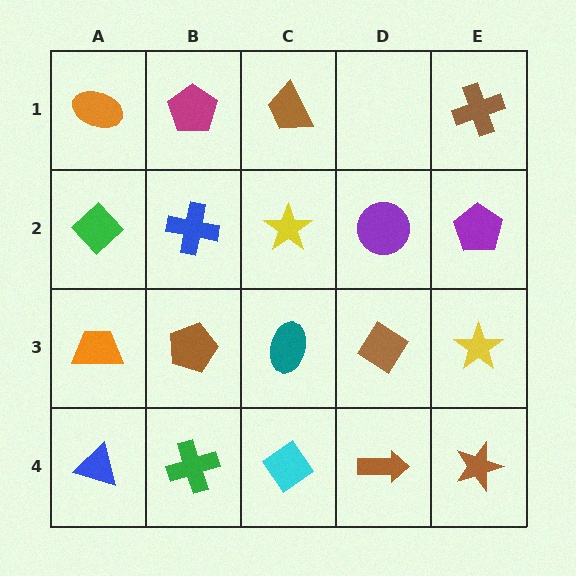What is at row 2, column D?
A purple circle.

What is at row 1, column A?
An orange ellipse.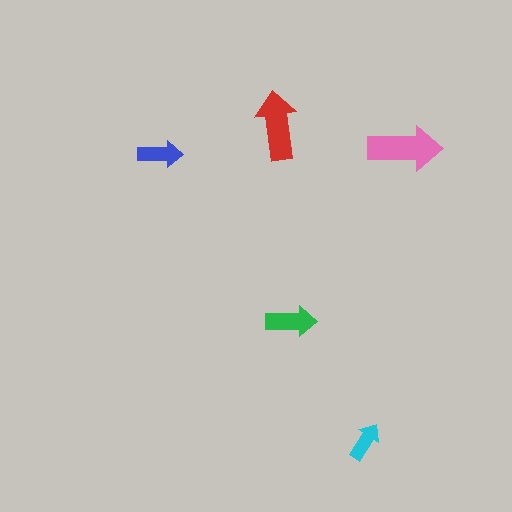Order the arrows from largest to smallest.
the pink one, the red one, the green one, the blue one, the cyan one.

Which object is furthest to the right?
The pink arrow is rightmost.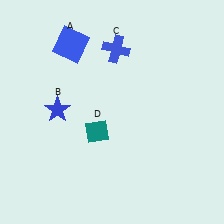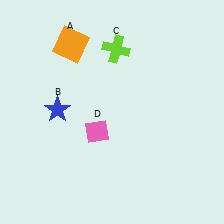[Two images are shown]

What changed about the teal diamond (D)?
In Image 1, D is teal. In Image 2, it changed to pink.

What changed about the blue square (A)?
In Image 1, A is blue. In Image 2, it changed to orange.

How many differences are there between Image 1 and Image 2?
There are 3 differences between the two images.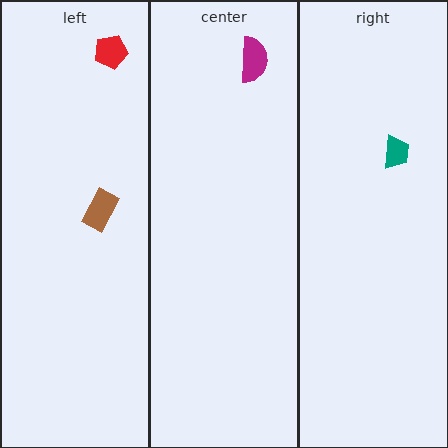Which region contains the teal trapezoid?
The right region.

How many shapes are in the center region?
1.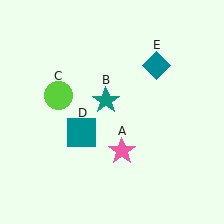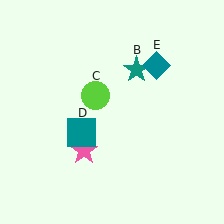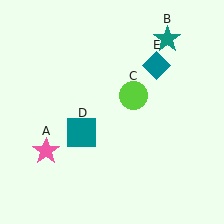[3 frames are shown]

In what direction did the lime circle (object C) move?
The lime circle (object C) moved right.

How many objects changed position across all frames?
3 objects changed position: pink star (object A), teal star (object B), lime circle (object C).